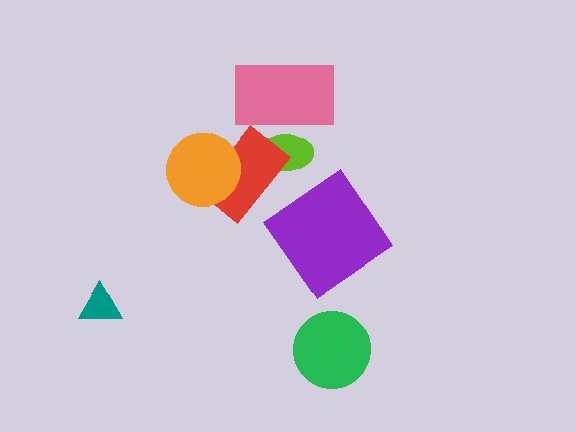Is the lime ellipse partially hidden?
Yes, it is partially covered by another shape.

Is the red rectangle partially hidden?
Yes, it is partially covered by another shape.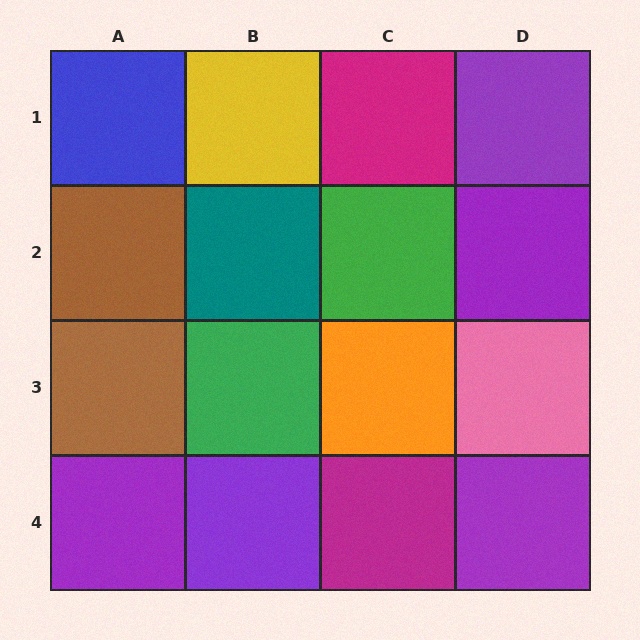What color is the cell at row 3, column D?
Pink.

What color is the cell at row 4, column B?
Purple.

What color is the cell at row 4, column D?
Purple.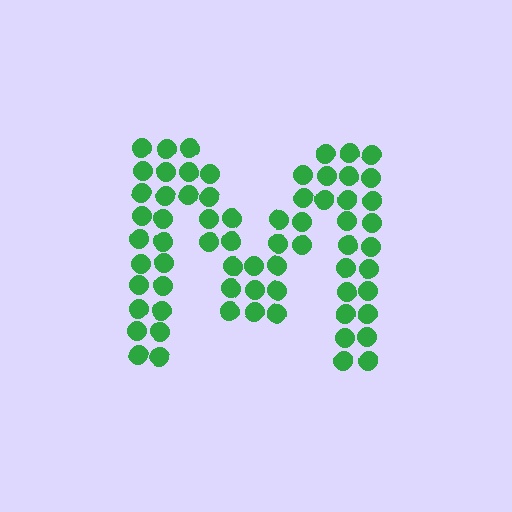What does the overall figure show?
The overall figure shows the letter M.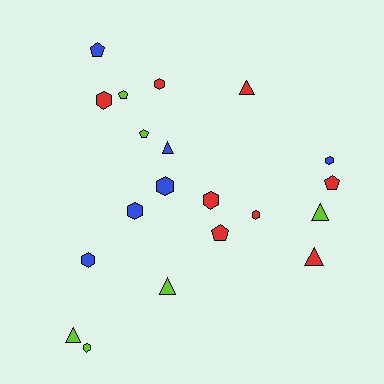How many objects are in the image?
There are 20 objects.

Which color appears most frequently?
Red, with 8 objects.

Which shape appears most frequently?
Hexagon, with 9 objects.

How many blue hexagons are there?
There are 4 blue hexagons.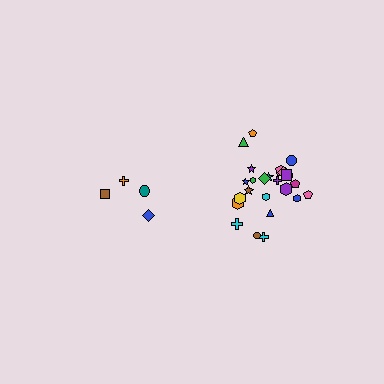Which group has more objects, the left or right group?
The right group.